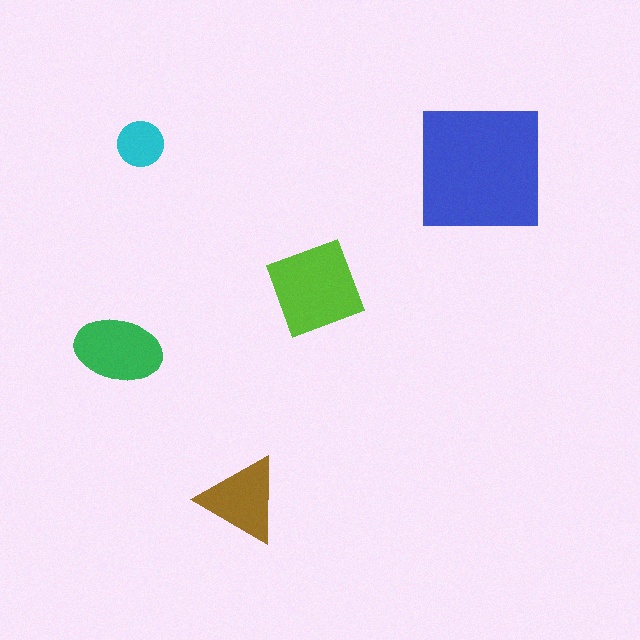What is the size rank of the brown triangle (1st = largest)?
4th.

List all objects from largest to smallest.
The blue square, the lime diamond, the green ellipse, the brown triangle, the cyan circle.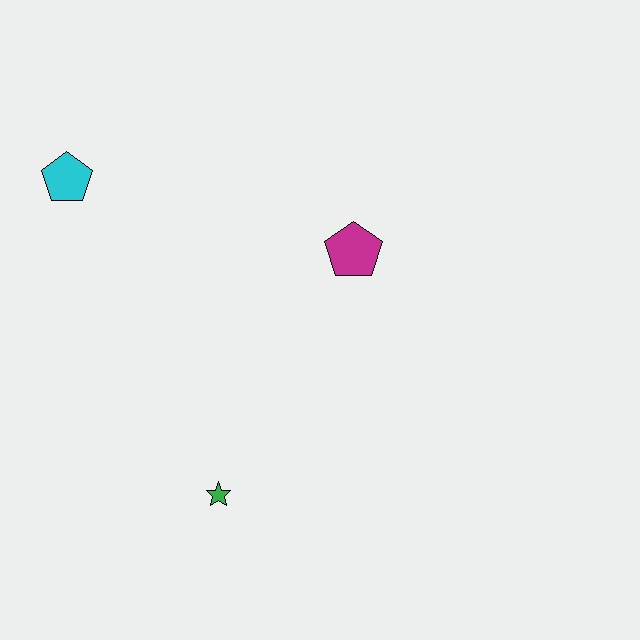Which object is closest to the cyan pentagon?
The magenta pentagon is closest to the cyan pentagon.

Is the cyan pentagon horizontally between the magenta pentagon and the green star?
No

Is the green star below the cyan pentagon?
Yes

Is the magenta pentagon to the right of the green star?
Yes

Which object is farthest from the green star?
The cyan pentagon is farthest from the green star.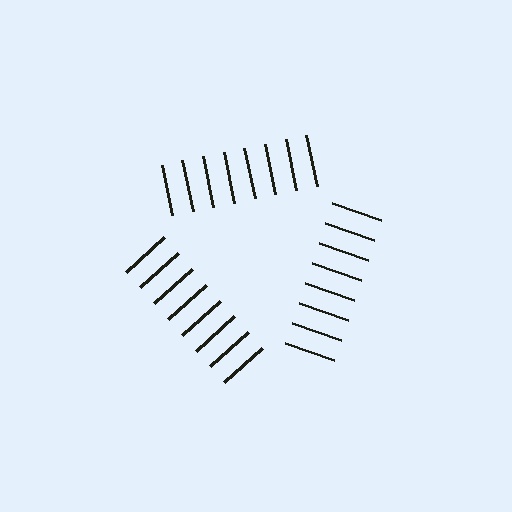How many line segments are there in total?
24 — 8 along each of the 3 edges.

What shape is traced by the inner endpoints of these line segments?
An illusory triangle — the line segments terminate on its edges but no continuous stroke is drawn.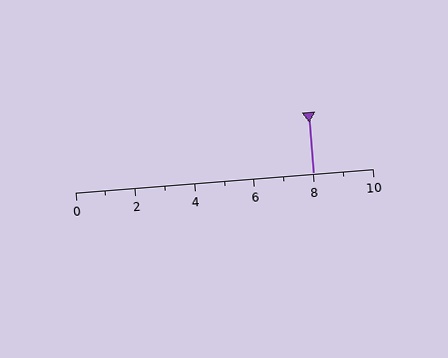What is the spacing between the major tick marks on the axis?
The major ticks are spaced 2 apart.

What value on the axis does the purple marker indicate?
The marker indicates approximately 8.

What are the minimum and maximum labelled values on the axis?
The axis runs from 0 to 10.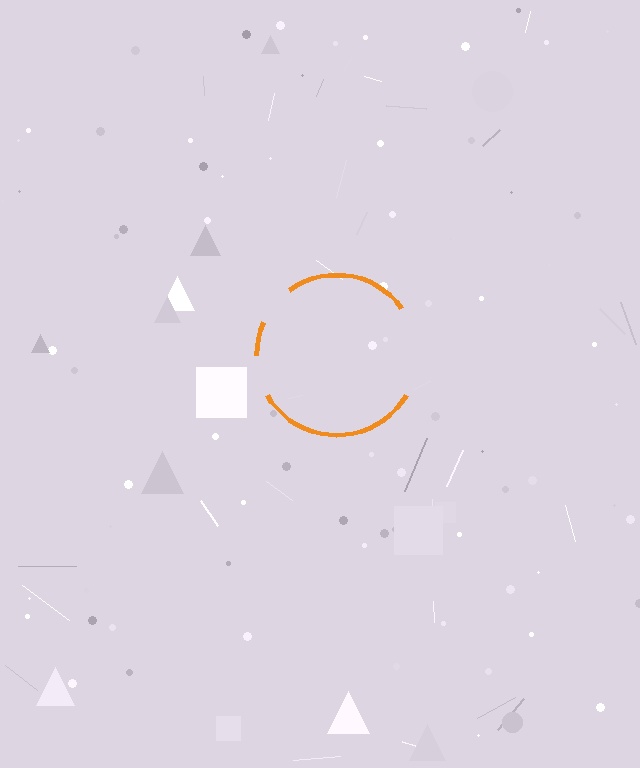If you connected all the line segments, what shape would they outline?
They would outline a circle.